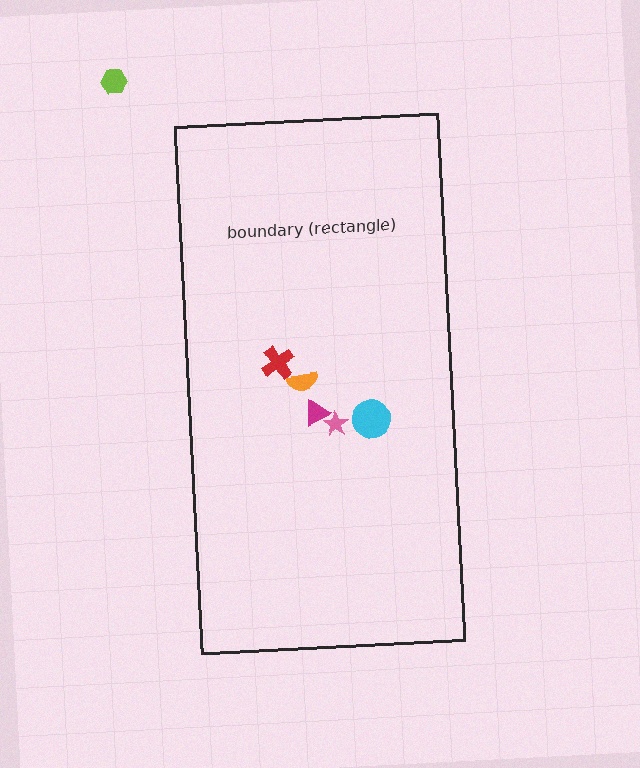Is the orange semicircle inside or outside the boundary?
Inside.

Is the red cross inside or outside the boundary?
Inside.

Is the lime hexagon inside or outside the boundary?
Outside.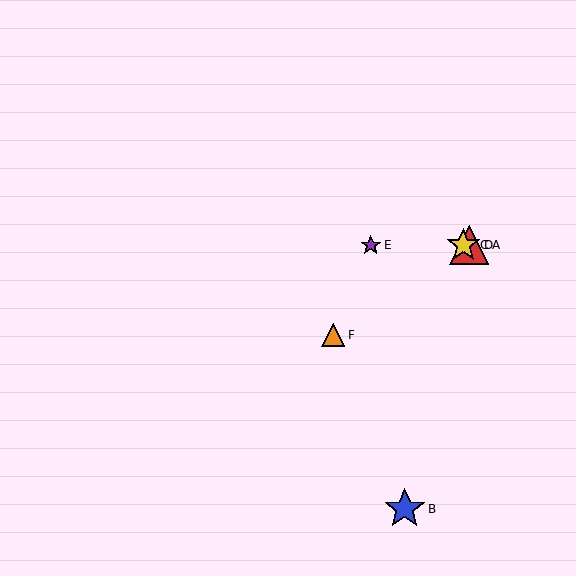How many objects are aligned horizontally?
4 objects (A, C, D, E) are aligned horizontally.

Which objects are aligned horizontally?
Objects A, C, D, E are aligned horizontally.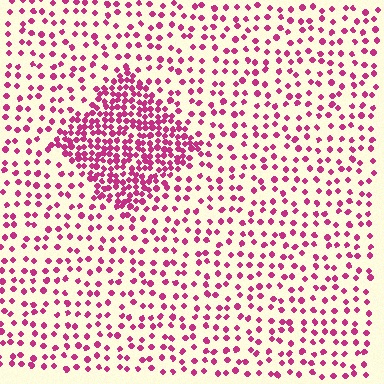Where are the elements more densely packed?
The elements are more densely packed inside the diamond boundary.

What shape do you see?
I see a diamond.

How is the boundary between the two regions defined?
The boundary is defined by a change in element density (approximately 2.6x ratio). All elements are the same color, size, and shape.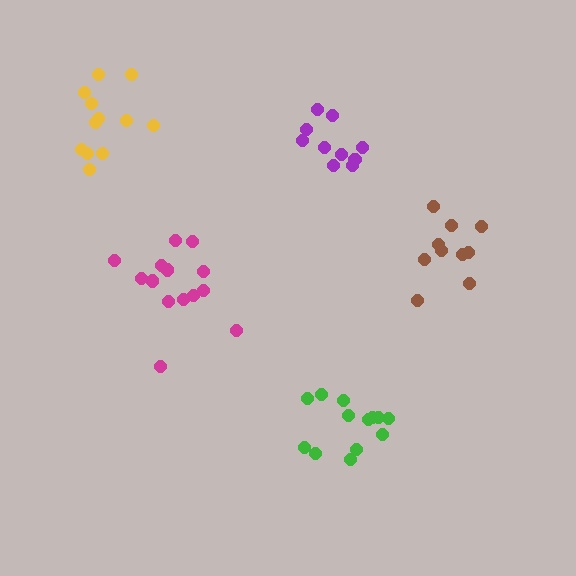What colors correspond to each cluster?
The clusters are colored: brown, magenta, purple, green, yellow.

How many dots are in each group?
Group 1: 10 dots, Group 2: 14 dots, Group 3: 10 dots, Group 4: 13 dots, Group 5: 12 dots (59 total).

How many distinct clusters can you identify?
There are 5 distinct clusters.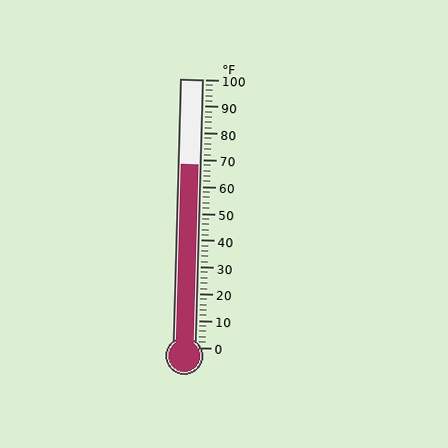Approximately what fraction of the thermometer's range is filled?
The thermometer is filled to approximately 70% of its range.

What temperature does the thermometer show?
The thermometer shows approximately 68°F.